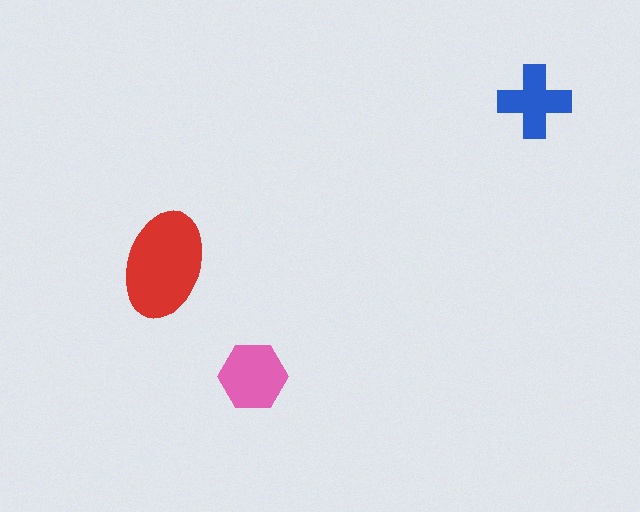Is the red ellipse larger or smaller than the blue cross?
Larger.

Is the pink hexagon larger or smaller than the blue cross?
Larger.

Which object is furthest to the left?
The red ellipse is leftmost.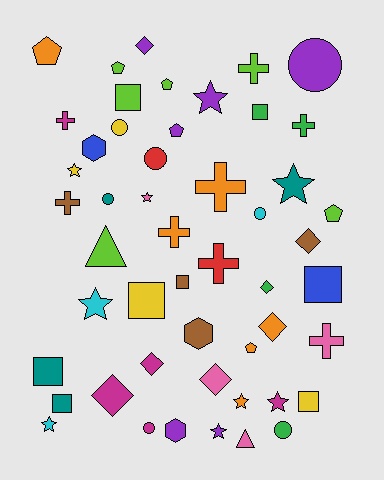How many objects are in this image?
There are 50 objects.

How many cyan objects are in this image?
There are 3 cyan objects.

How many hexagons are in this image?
There are 3 hexagons.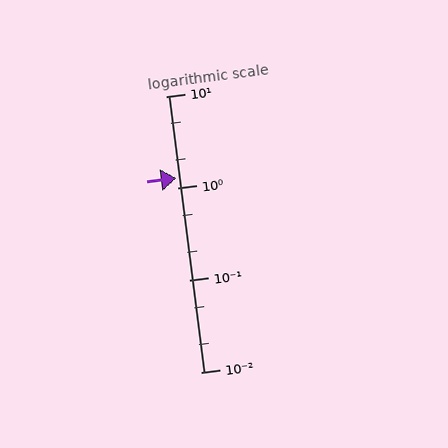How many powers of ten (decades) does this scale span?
The scale spans 3 decades, from 0.01 to 10.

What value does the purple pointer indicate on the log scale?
The pointer indicates approximately 1.3.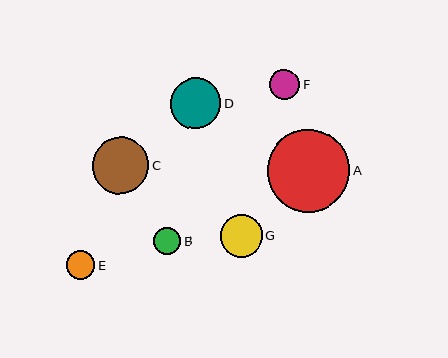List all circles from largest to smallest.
From largest to smallest: A, C, D, G, F, E, B.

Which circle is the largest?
Circle A is the largest with a size of approximately 82 pixels.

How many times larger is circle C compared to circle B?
Circle C is approximately 2.1 times the size of circle B.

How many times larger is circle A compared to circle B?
Circle A is approximately 3.1 times the size of circle B.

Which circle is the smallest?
Circle B is the smallest with a size of approximately 27 pixels.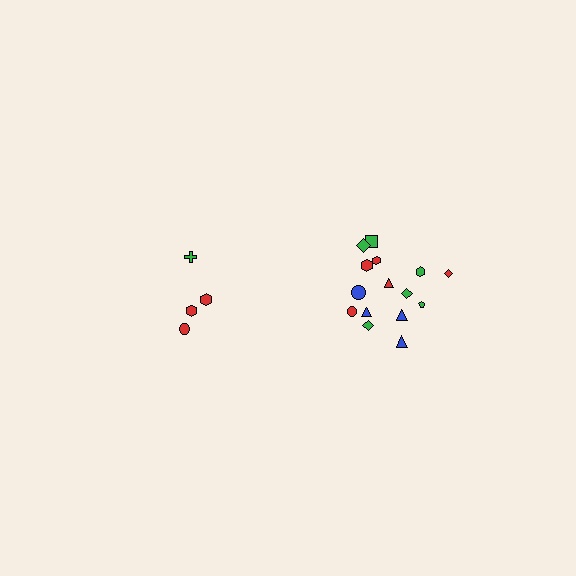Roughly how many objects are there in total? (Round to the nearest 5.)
Roughly 20 objects in total.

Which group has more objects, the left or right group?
The right group.